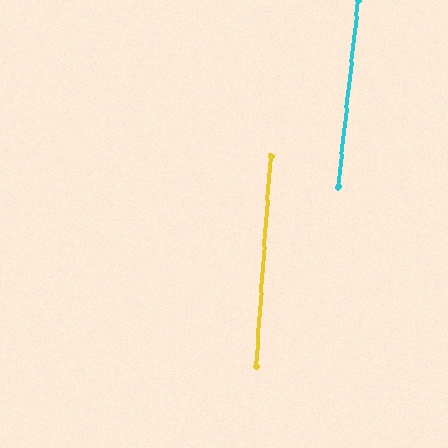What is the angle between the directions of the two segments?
Approximately 2 degrees.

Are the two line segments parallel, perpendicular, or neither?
Parallel — their directions differ by only 1.8°.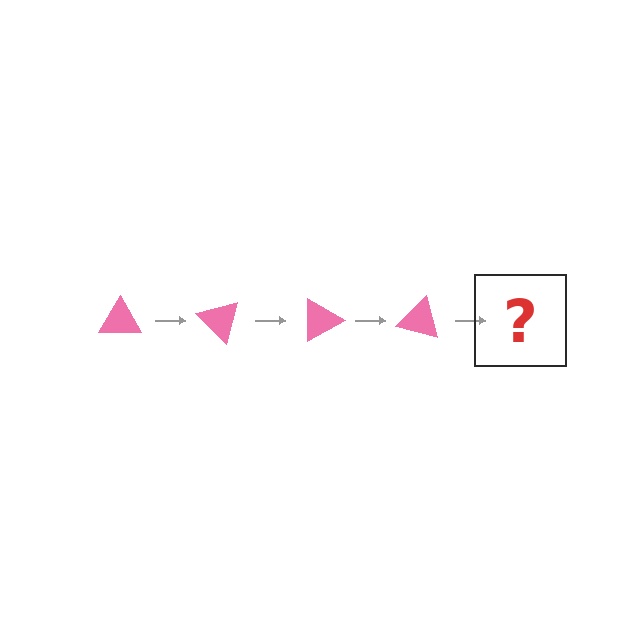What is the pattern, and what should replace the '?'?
The pattern is that the triangle rotates 45 degrees each step. The '?' should be a pink triangle rotated 180 degrees.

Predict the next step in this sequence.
The next step is a pink triangle rotated 180 degrees.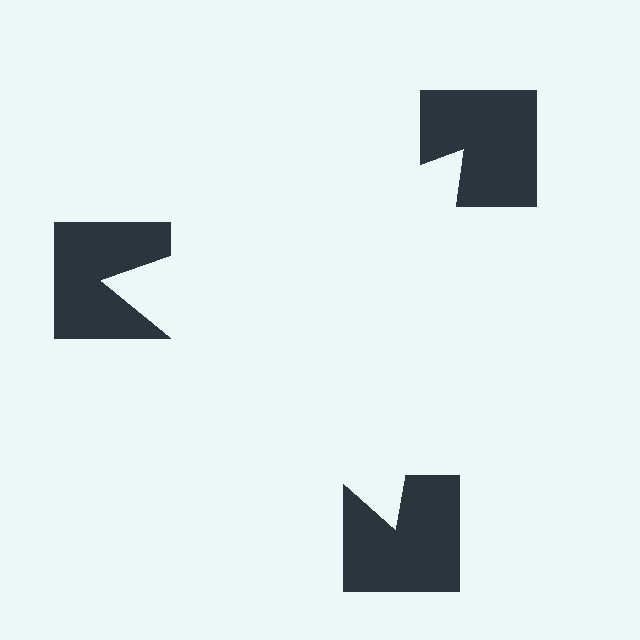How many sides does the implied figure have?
3 sides.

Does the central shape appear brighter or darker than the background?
It typically appears slightly brighter than the background, even though no actual brightness change is drawn.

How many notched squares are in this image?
There are 3 — one at each vertex of the illusory triangle.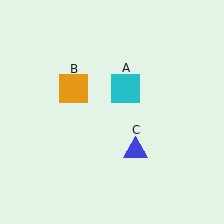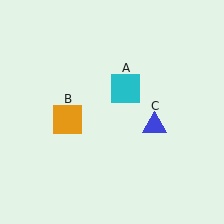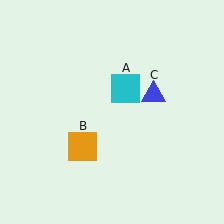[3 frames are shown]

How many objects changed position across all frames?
2 objects changed position: orange square (object B), blue triangle (object C).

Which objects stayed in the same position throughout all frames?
Cyan square (object A) remained stationary.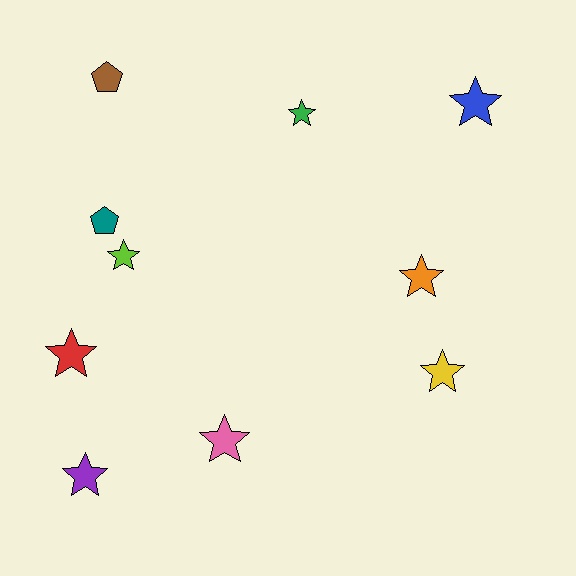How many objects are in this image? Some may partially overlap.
There are 10 objects.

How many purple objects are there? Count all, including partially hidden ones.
There is 1 purple object.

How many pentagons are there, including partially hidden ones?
There are 2 pentagons.